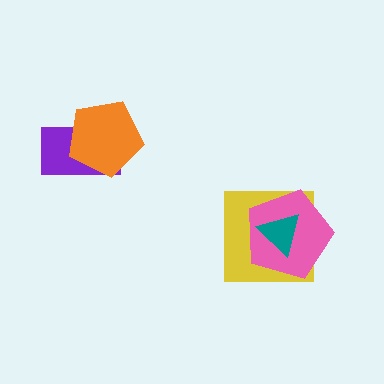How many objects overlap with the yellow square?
2 objects overlap with the yellow square.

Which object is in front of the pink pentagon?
The teal triangle is in front of the pink pentagon.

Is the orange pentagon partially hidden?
No, no other shape covers it.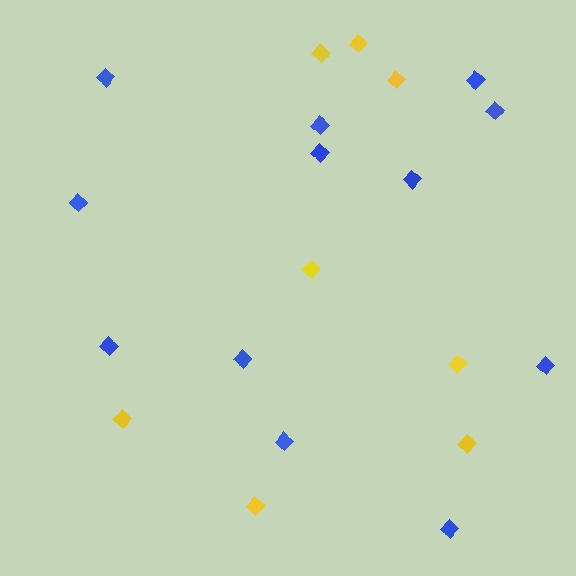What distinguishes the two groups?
There are 2 groups: one group of blue diamonds (12) and one group of yellow diamonds (8).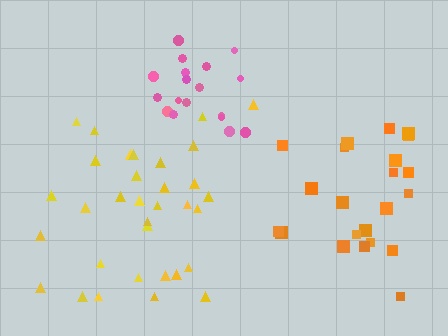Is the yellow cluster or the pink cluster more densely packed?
Pink.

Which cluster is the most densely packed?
Pink.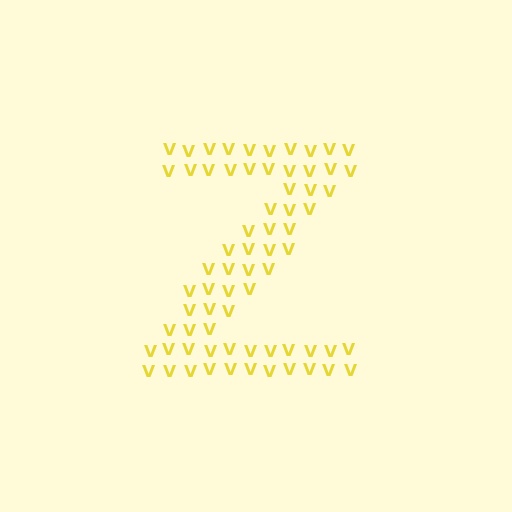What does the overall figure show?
The overall figure shows the letter Z.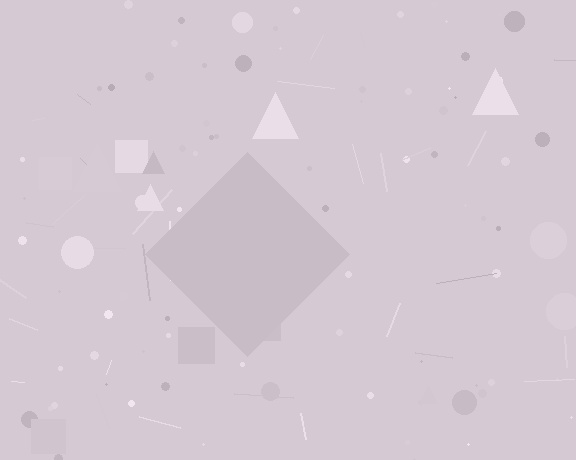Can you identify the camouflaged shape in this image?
The camouflaged shape is a diamond.